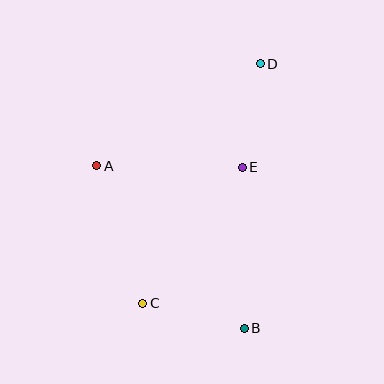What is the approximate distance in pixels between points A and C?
The distance between A and C is approximately 145 pixels.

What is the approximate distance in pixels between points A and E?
The distance between A and E is approximately 146 pixels.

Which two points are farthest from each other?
Points C and D are farthest from each other.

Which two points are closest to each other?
Points B and C are closest to each other.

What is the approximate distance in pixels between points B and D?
The distance between B and D is approximately 265 pixels.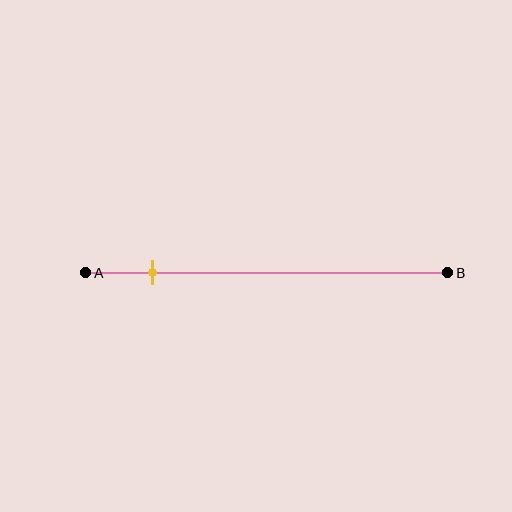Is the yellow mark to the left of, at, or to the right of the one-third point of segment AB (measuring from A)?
The yellow mark is to the left of the one-third point of segment AB.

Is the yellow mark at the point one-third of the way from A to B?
No, the mark is at about 20% from A, not at the 33% one-third point.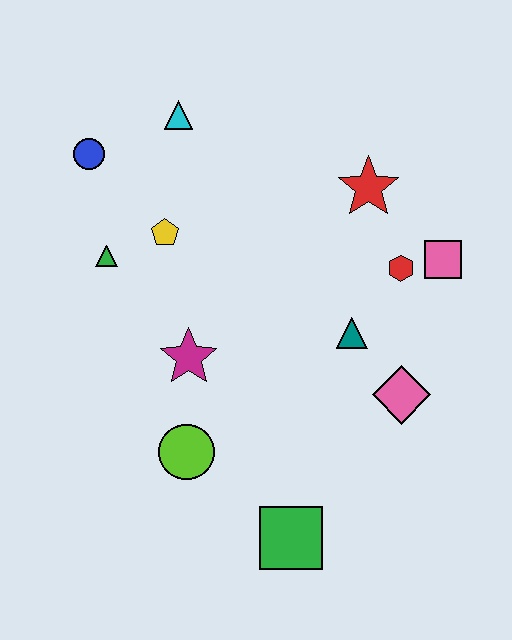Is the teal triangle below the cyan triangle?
Yes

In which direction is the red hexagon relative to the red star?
The red hexagon is below the red star.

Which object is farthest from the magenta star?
The pink square is farthest from the magenta star.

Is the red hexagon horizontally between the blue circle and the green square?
No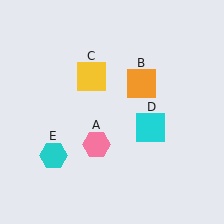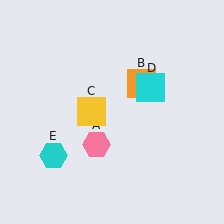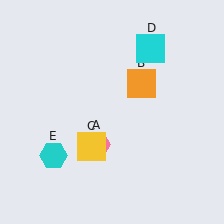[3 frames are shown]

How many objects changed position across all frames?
2 objects changed position: yellow square (object C), cyan square (object D).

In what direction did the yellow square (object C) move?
The yellow square (object C) moved down.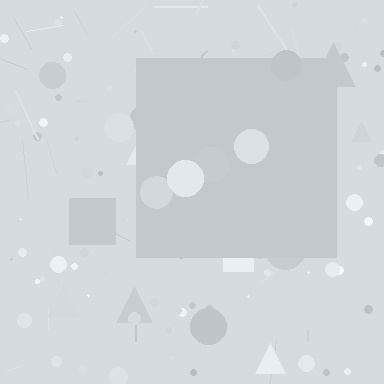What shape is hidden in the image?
A square is hidden in the image.